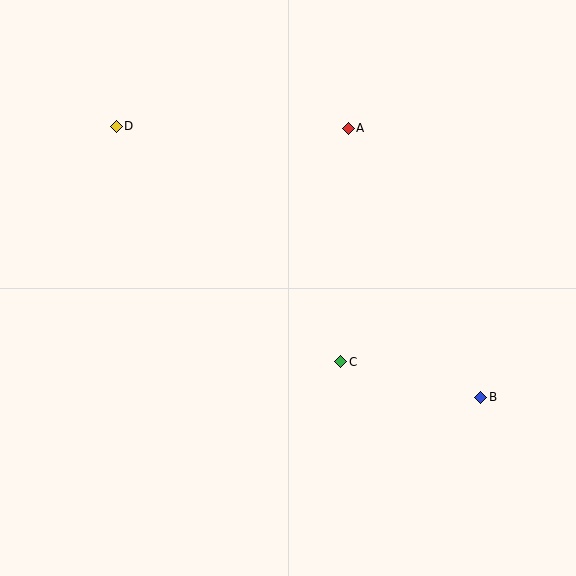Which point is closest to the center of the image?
Point C at (341, 362) is closest to the center.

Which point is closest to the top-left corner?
Point D is closest to the top-left corner.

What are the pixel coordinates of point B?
Point B is at (481, 397).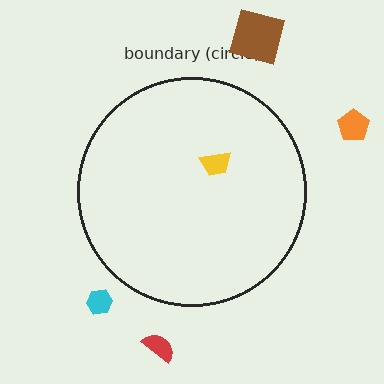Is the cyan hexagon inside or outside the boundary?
Outside.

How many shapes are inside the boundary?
1 inside, 4 outside.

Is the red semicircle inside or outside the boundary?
Outside.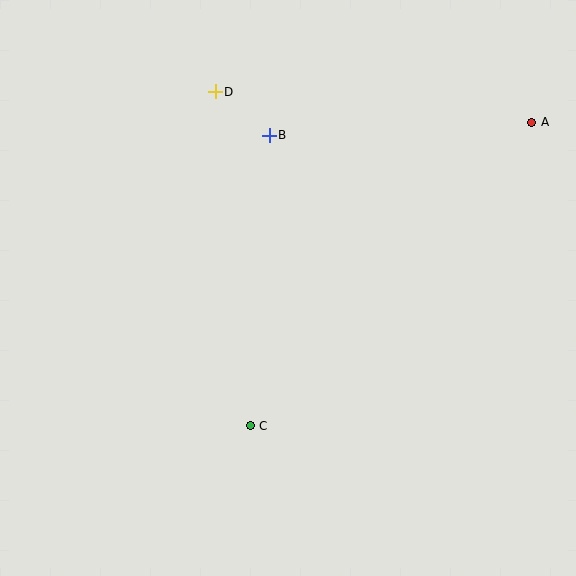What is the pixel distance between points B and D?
The distance between B and D is 70 pixels.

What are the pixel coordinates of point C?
Point C is at (250, 426).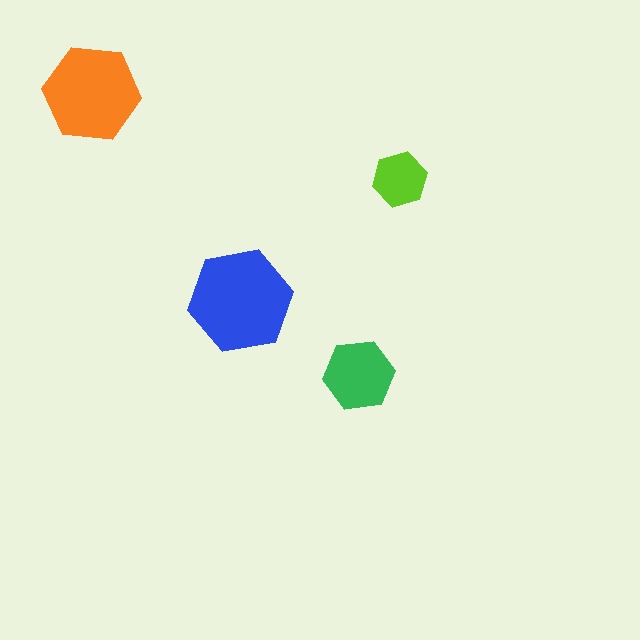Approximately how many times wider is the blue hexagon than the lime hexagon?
About 2 times wider.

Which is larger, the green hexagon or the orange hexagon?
The orange one.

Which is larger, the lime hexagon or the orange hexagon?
The orange one.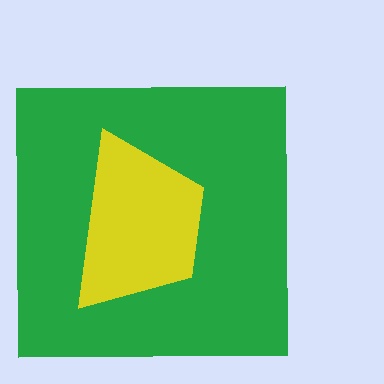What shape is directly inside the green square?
The yellow trapezoid.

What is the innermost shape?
The yellow trapezoid.